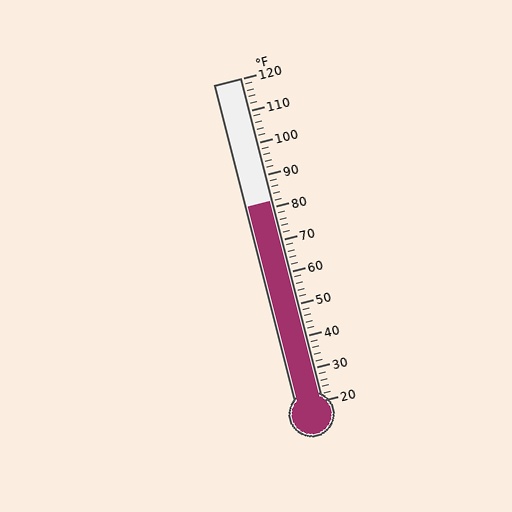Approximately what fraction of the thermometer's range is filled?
The thermometer is filled to approximately 60% of its range.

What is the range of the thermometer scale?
The thermometer scale ranges from 20°F to 120°F.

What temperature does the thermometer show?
The thermometer shows approximately 82°F.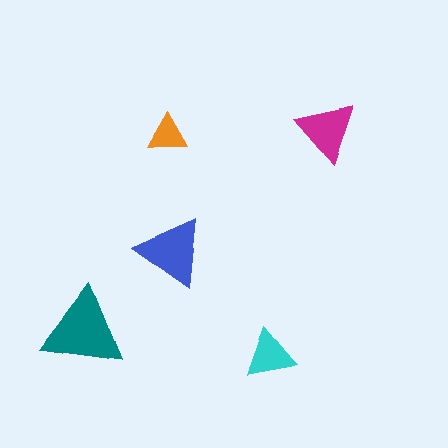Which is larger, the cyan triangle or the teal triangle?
The teal one.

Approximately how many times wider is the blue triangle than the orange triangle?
About 2 times wider.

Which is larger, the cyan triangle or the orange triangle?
The cyan one.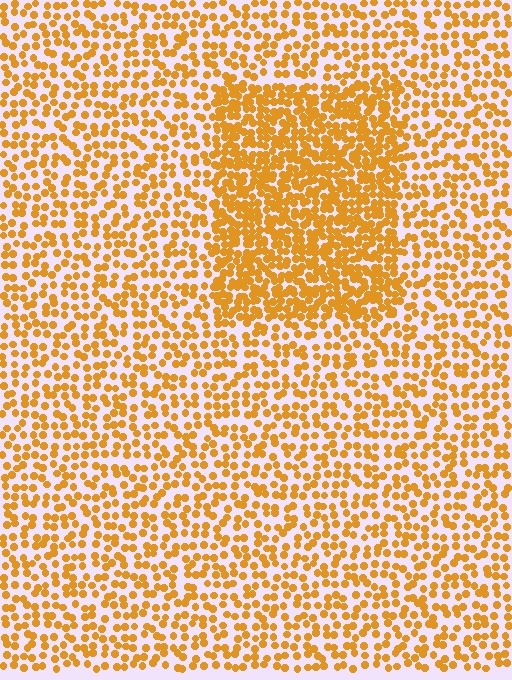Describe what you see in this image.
The image contains small orange elements arranged at two different densities. A rectangle-shaped region is visible where the elements are more densely packed than the surrounding area.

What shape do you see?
I see a rectangle.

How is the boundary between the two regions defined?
The boundary is defined by a change in element density (approximately 2.0x ratio). All elements are the same color, size, and shape.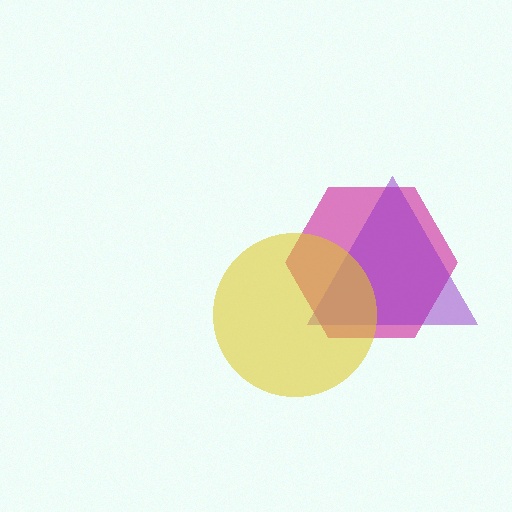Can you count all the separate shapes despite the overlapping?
Yes, there are 3 separate shapes.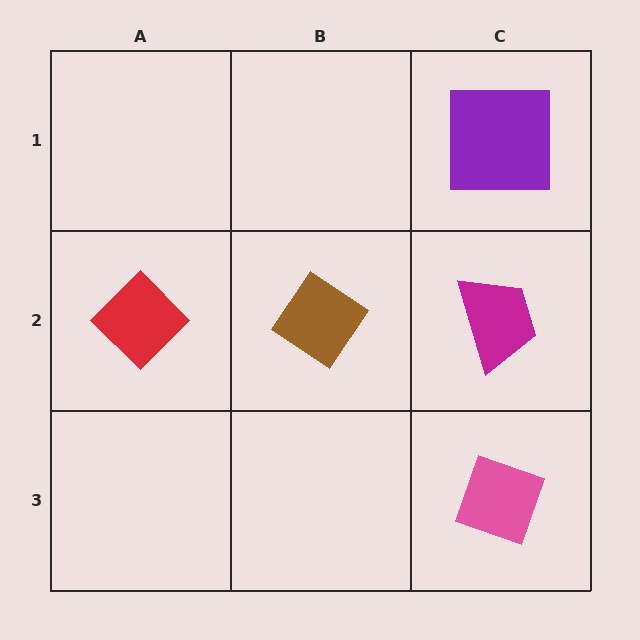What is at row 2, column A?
A red diamond.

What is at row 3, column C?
A pink diamond.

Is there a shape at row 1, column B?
No, that cell is empty.